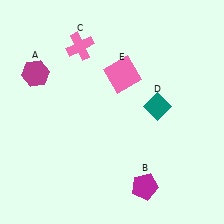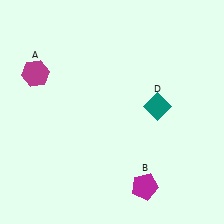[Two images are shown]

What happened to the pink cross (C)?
The pink cross (C) was removed in Image 2. It was in the top-left area of Image 1.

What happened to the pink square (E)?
The pink square (E) was removed in Image 2. It was in the top-right area of Image 1.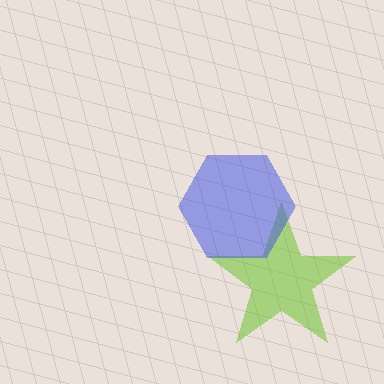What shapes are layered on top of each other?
The layered shapes are: a lime star, a blue hexagon.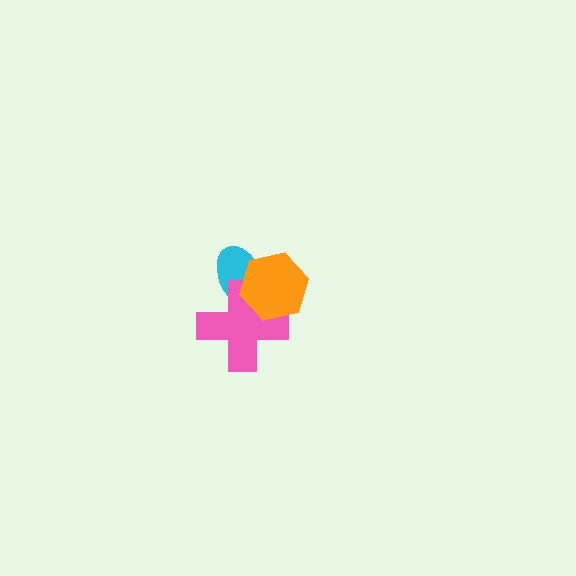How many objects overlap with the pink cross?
2 objects overlap with the pink cross.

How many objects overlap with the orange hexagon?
2 objects overlap with the orange hexagon.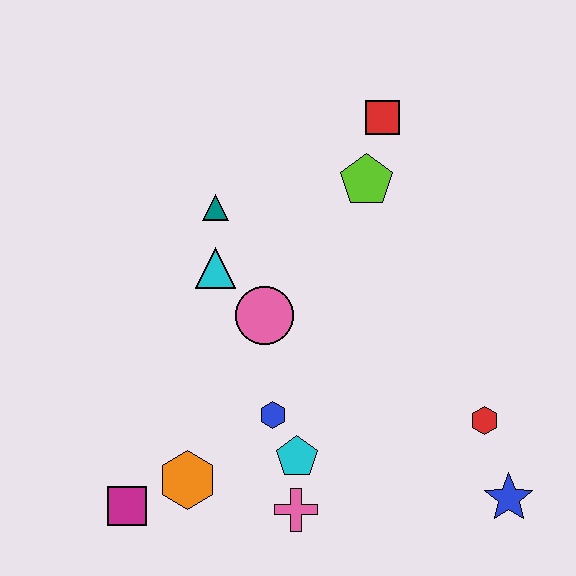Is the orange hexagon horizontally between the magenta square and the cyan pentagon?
Yes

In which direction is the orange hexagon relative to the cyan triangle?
The orange hexagon is below the cyan triangle.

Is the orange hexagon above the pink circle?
No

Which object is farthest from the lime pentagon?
The magenta square is farthest from the lime pentagon.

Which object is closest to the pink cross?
The cyan pentagon is closest to the pink cross.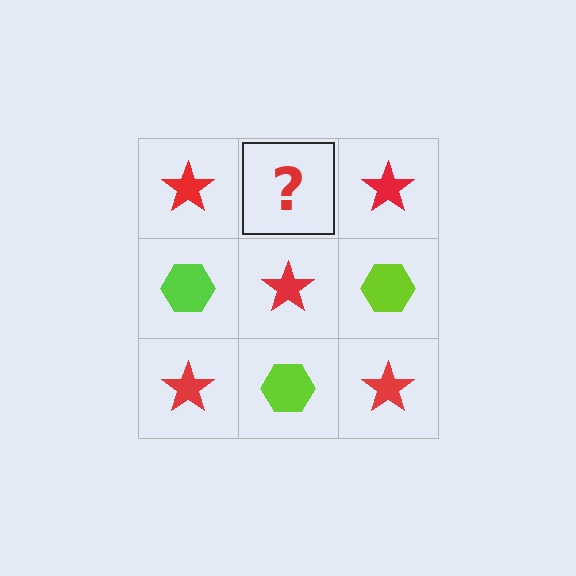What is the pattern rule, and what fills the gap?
The rule is that it alternates red star and lime hexagon in a checkerboard pattern. The gap should be filled with a lime hexagon.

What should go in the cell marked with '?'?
The missing cell should contain a lime hexagon.